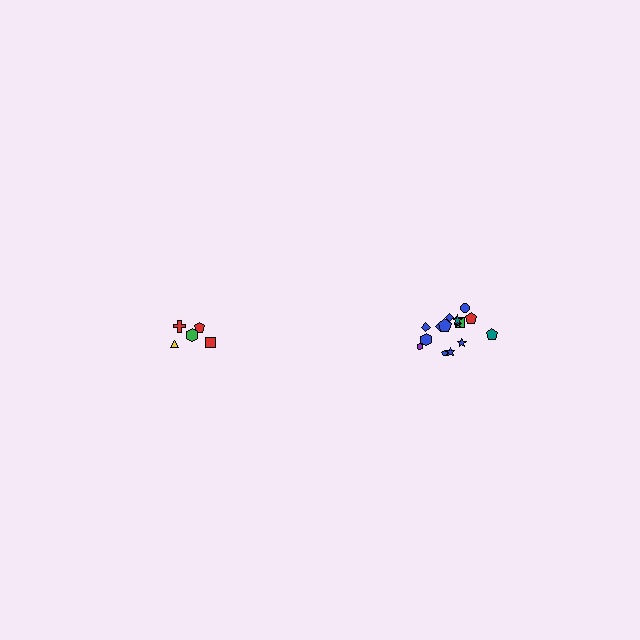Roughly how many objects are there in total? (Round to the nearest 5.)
Roughly 20 objects in total.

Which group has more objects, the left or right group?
The right group.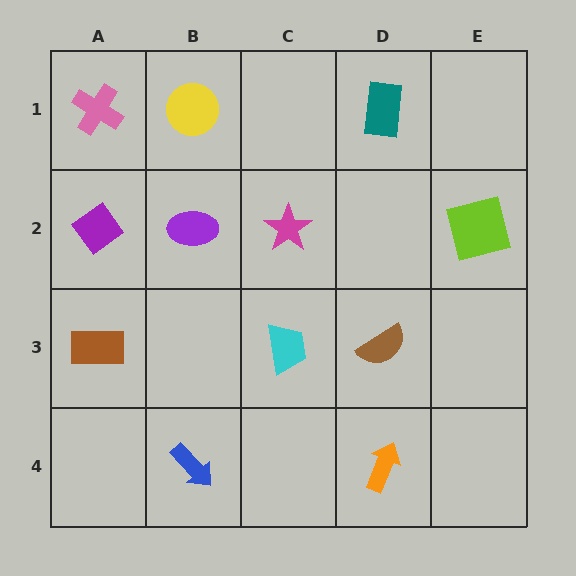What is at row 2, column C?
A magenta star.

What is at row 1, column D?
A teal rectangle.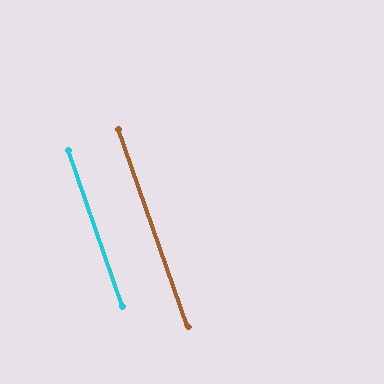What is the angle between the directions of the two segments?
Approximately 0 degrees.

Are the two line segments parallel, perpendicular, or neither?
Parallel — their directions differ by only 0.1°.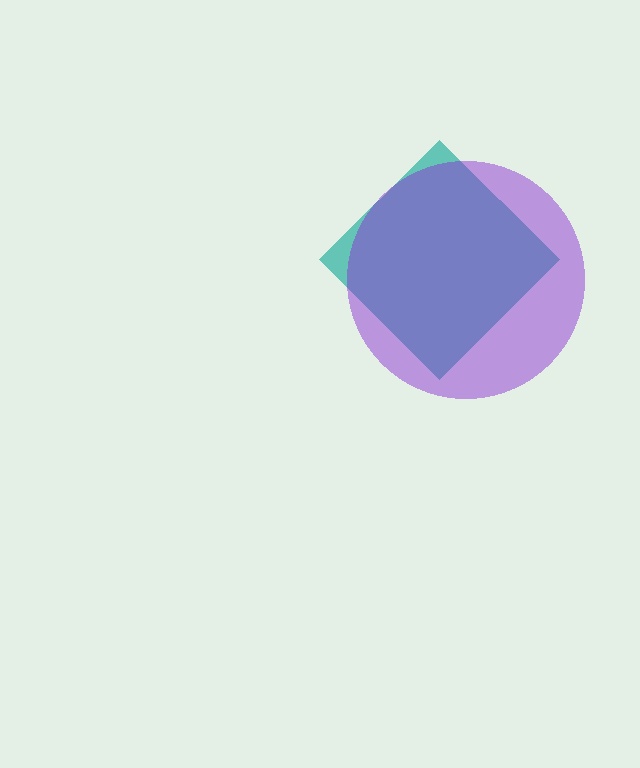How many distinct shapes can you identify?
There are 2 distinct shapes: a teal diamond, a purple circle.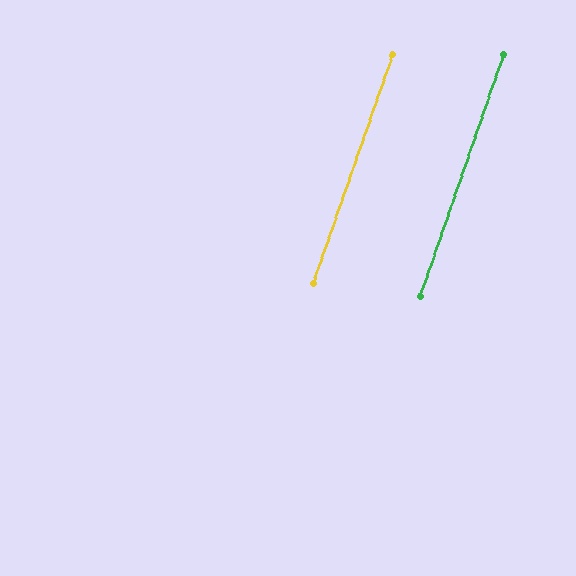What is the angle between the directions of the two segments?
Approximately 0 degrees.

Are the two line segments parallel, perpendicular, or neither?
Parallel — their directions differ by only 0.1°.